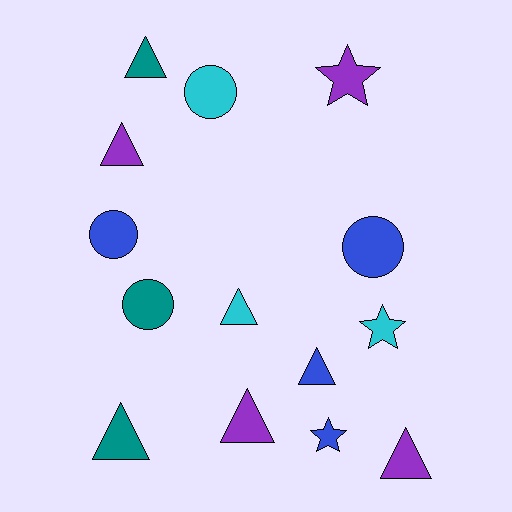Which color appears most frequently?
Blue, with 4 objects.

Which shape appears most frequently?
Triangle, with 7 objects.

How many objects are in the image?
There are 14 objects.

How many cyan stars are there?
There is 1 cyan star.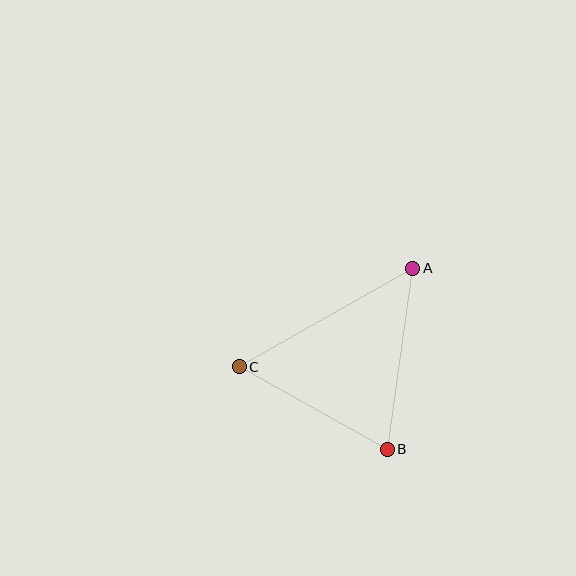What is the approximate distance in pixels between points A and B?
The distance between A and B is approximately 183 pixels.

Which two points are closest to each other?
Points B and C are closest to each other.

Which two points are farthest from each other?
Points A and C are farthest from each other.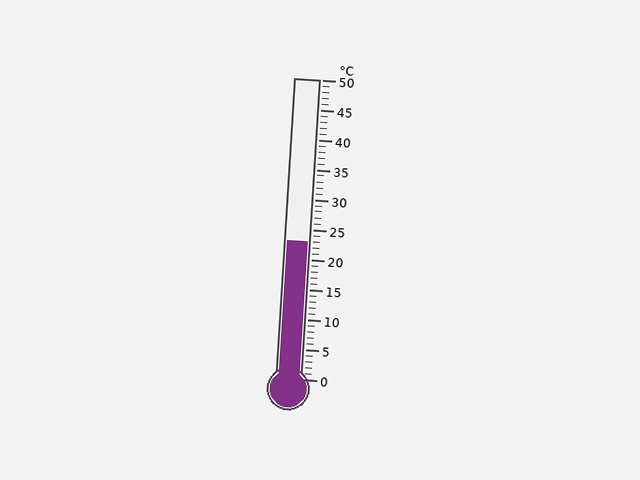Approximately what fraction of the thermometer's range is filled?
The thermometer is filled to approximately 45% of its range.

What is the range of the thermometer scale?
The thermometer scale ranges from 0°C to 50°C.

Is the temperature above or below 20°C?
The temperature is above 20°C.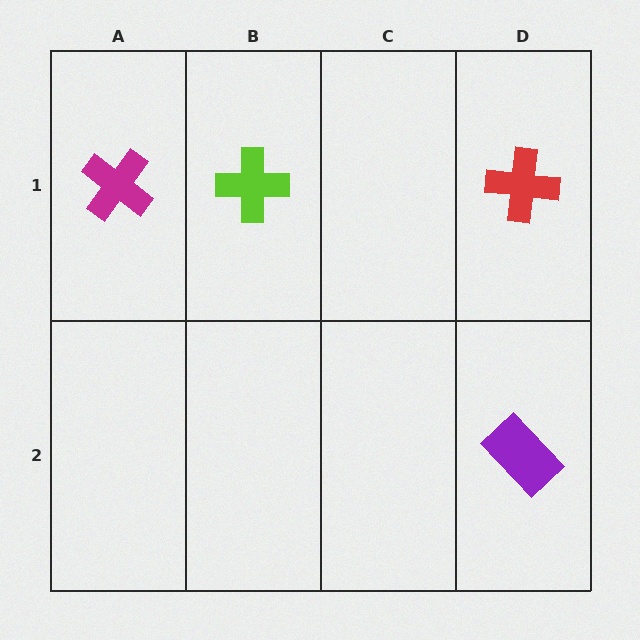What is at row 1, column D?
A red cross.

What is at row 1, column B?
A lime cross.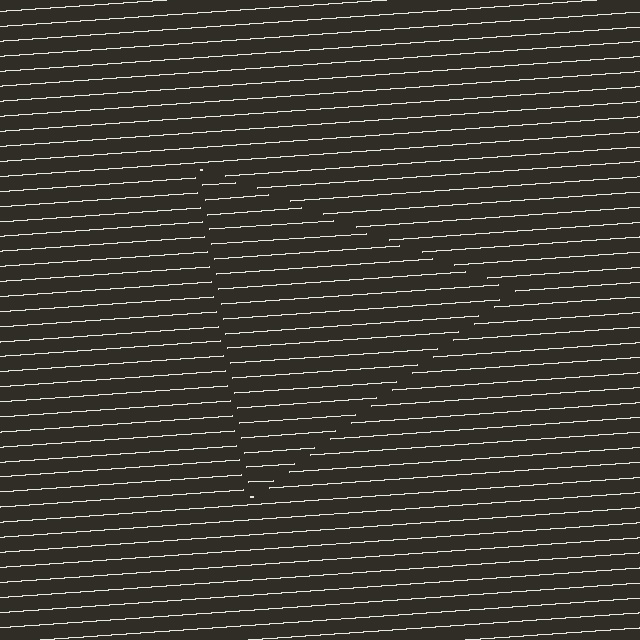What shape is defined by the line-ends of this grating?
An illusory triangle. The interior of the shape contains the same grating, shifted by half a period — the contour is defined by the phase discontinuity where line-ends from the inner and outer gratings abut.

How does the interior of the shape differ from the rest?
The interior of the shape contains the same grating, shifted by half a period — the contour is defined by the phase discontinuity where line-ends from the inner and outer gratings abut.